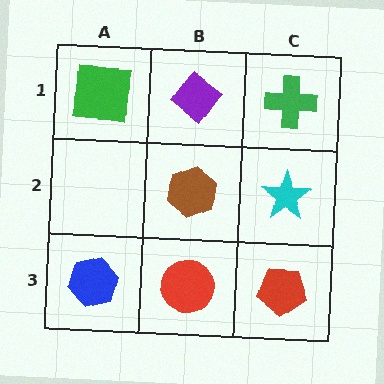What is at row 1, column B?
A purple diamond.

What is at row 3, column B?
A red circle.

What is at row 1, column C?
A green cross.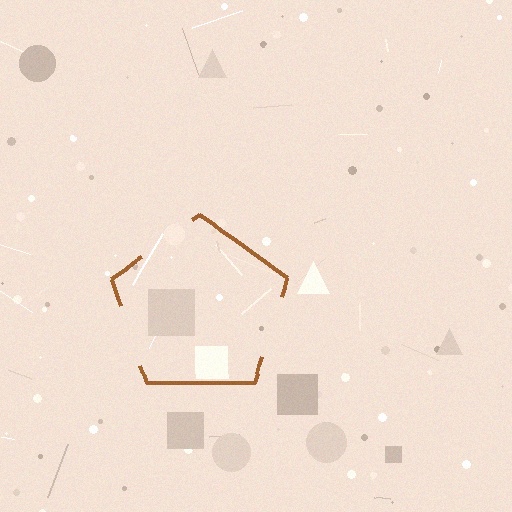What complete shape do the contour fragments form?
The contour fragments form a pentagon.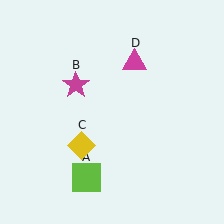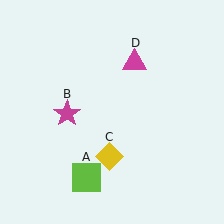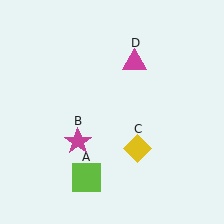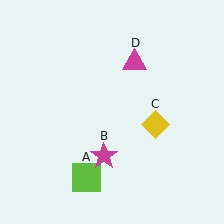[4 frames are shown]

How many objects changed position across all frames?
2 objects changed position: magenta star (object B), yellow diamond (object C).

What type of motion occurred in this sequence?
The magenta star (object B), yellow diamond (object C) rotated counterclockwise around the center of the scene.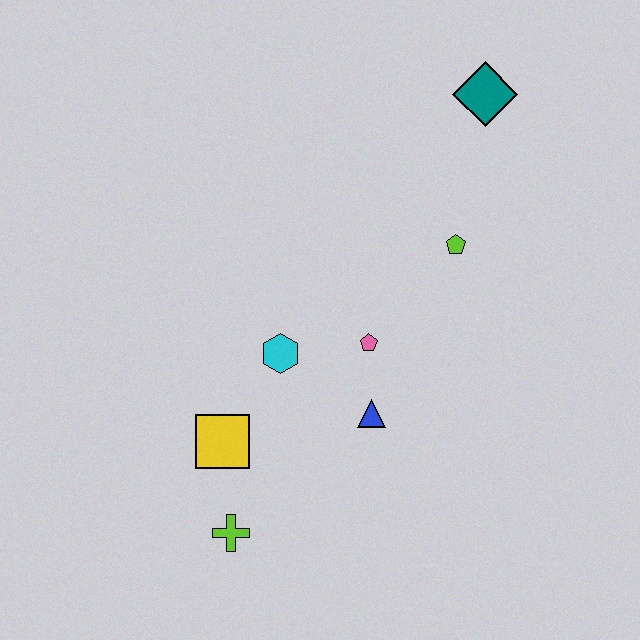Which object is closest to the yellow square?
The lime cross is closest to the yellow square.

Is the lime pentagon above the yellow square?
Yes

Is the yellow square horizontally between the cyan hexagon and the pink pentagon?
No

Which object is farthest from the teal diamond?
The lime cross is farthest from the teal diamond.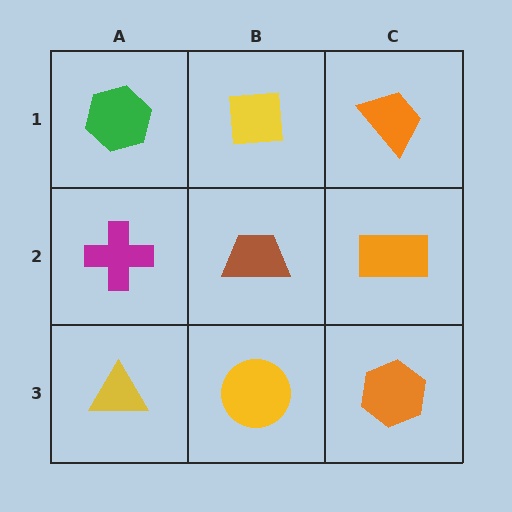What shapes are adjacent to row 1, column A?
A magenta cross (row 2, column A), a yellow square (row 1, column B).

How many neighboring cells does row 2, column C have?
3.